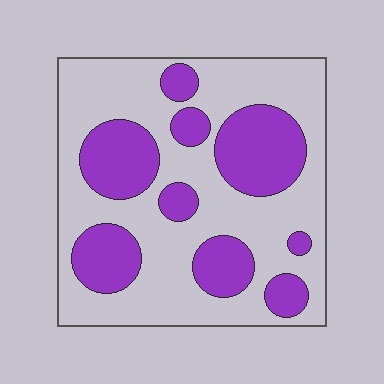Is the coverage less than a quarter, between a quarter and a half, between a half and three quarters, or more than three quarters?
Between a quarter and a half.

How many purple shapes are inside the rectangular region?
9.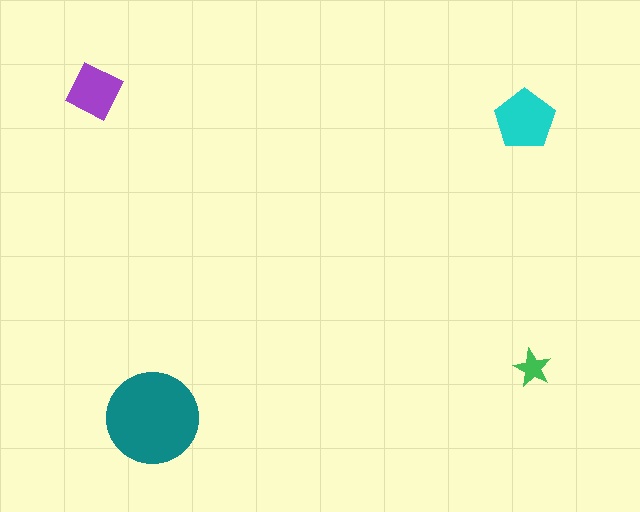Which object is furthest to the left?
The purple square is leftmost.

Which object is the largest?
The teal circle.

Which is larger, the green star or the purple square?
The purple square.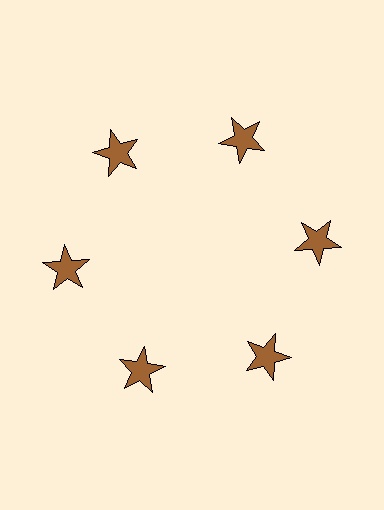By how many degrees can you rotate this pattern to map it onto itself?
The pattern maps onto itself every 60 degrees of rotation.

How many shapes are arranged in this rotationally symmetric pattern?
There are 6 shapes, arranged in 6 groups of 1.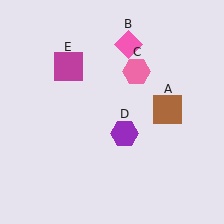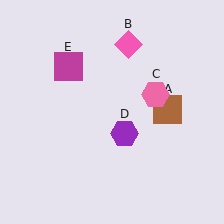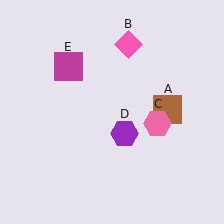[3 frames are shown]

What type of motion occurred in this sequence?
The pink hexagon (object C) rotated clockwise around the center of the scene.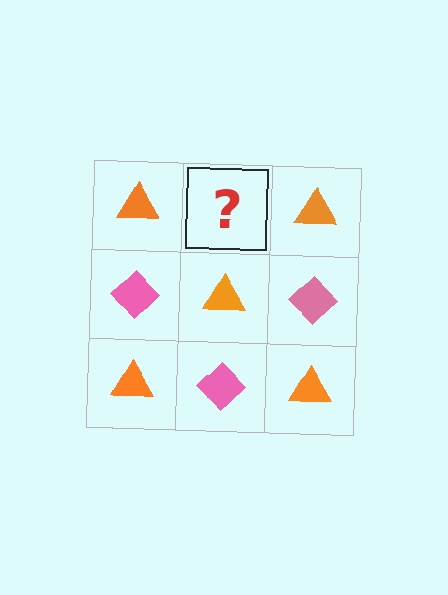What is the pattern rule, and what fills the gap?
The rule is that it alternates orange triangle and pink diamond in a checkerboard pattern. The gap should be filled with a pink diamond.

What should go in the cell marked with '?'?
The missing cell should contain a pink diamond.